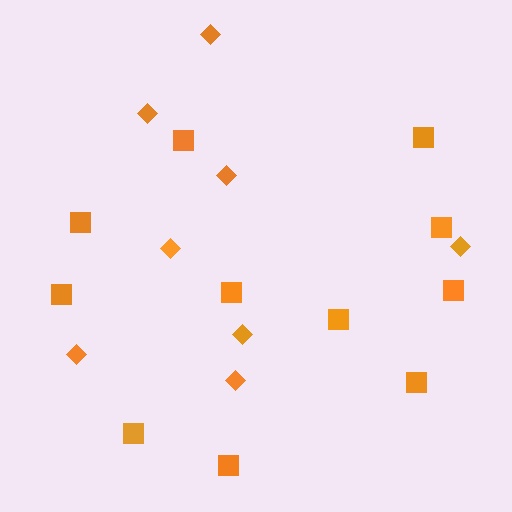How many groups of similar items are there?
There are 2 groups: one group of squares (11) and one group of diamonds (8).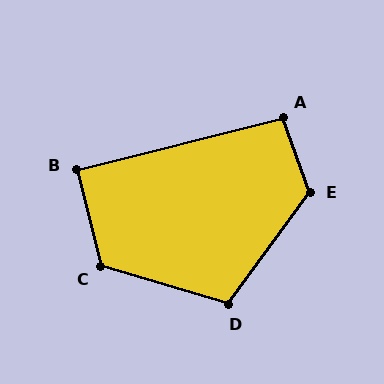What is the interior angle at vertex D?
Approximately 110 degrees (obtuse).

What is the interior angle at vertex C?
Approximately 121 degrees (obtuse).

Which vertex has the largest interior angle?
E, at approximately 124 degrees.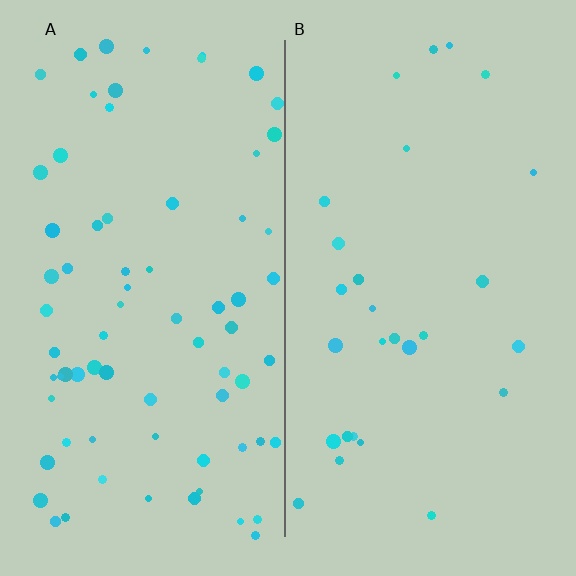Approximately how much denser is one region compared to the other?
Approximately 2.6× — region A over region B.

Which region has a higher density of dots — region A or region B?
A (the left).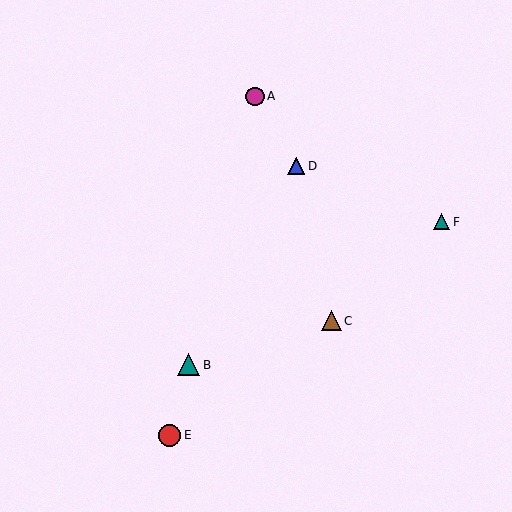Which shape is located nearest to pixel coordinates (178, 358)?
The teal triangle (labeled B) at (189, 365) is nearest to that location.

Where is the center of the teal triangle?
The center of the teal triangle is at (442, 222).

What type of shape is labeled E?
Shape E is a red circle.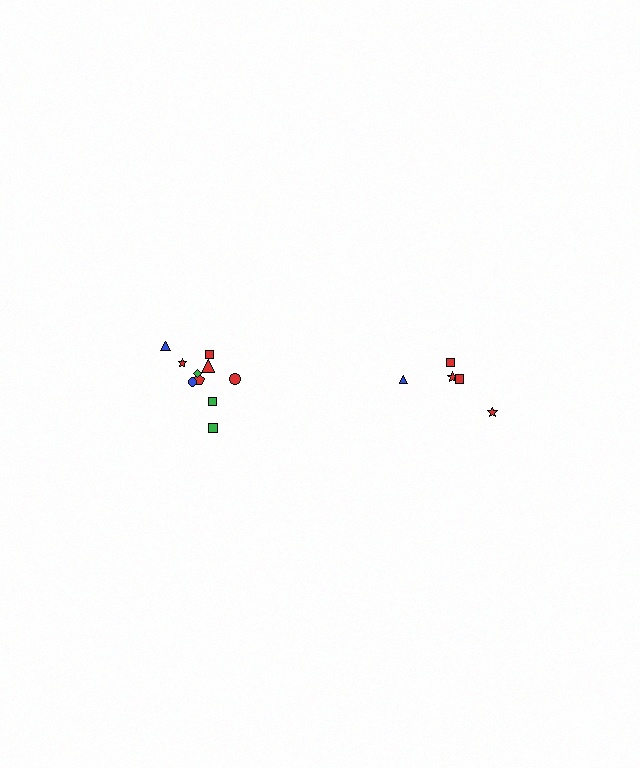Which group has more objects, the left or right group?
The left group.